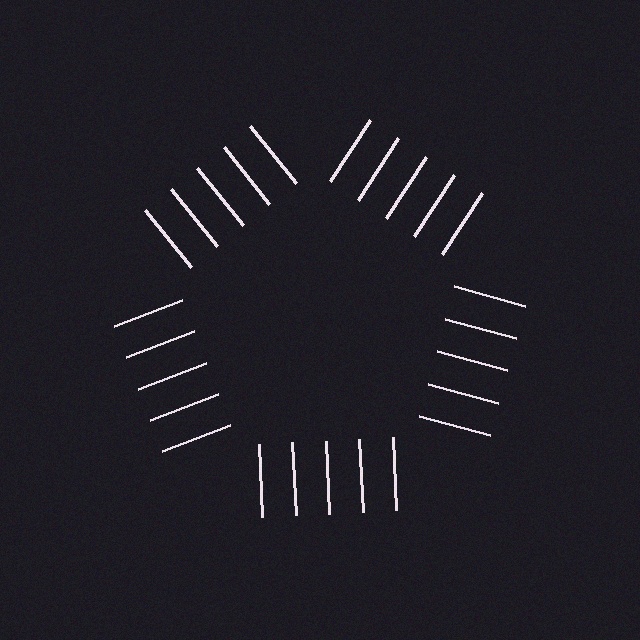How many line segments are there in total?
25 — 5 along each of the 5 edges.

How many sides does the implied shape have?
5 sides — the line-ends trace a pentagon.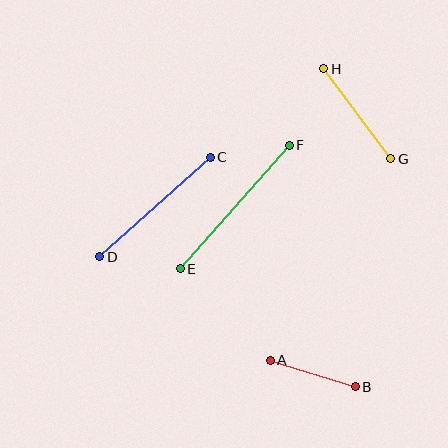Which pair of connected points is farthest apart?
Points E and F are farthest apart.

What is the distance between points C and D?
The distance is approximately 149 pixels.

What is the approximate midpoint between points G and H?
The midpoint is at approximately (357, 114) pixels.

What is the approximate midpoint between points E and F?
The midpoint is at approximately (235, 207) pixels.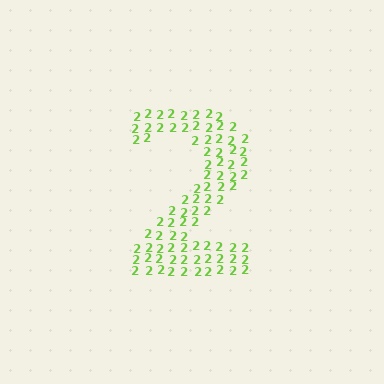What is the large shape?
The large shape is the digit 2.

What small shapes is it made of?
It is made of small digit 2's.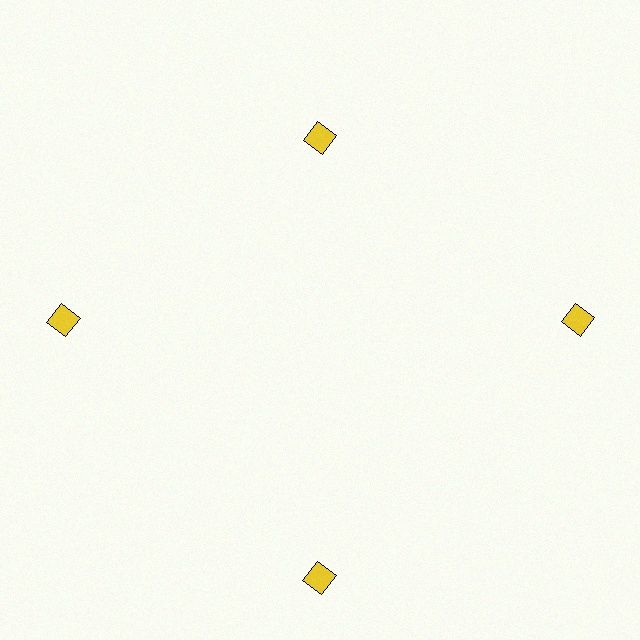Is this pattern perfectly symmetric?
No. The 4 yellow squares are arranged in a ring, but one element near the 12 o'clock position is pulled inward toward the center, breaking the 4-fold rotational symmetry.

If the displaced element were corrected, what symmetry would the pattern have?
It would have 4-fold rotational symmetry — the pattern would map onto itself every 90 degrees.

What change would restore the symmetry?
The symmetry would be restored by moving it outward, back onto the ring so that all 4 squares sit at equal angles and equal distance from the center.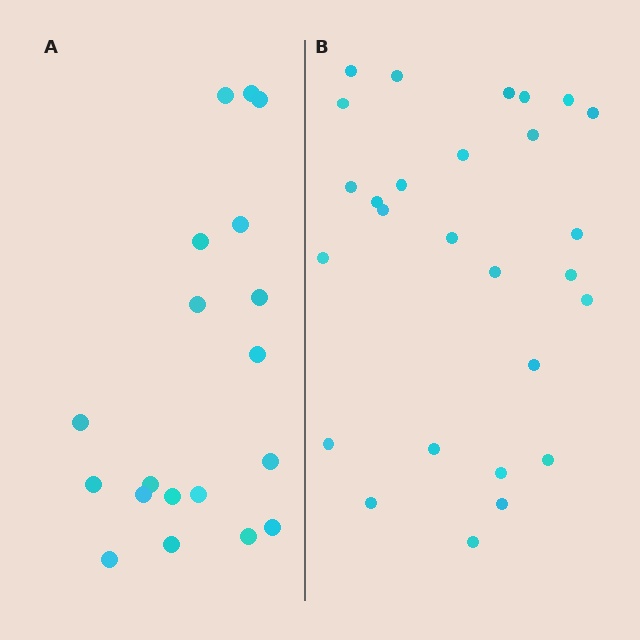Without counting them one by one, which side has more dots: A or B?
Region B (the right region) has more dots.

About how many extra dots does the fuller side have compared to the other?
Region B has roughly 8 or so more dots than region A.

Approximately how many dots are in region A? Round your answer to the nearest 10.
About 20 dots. (The exact count is 19, which rounds to 20.)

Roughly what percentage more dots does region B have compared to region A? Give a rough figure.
About 40% more.